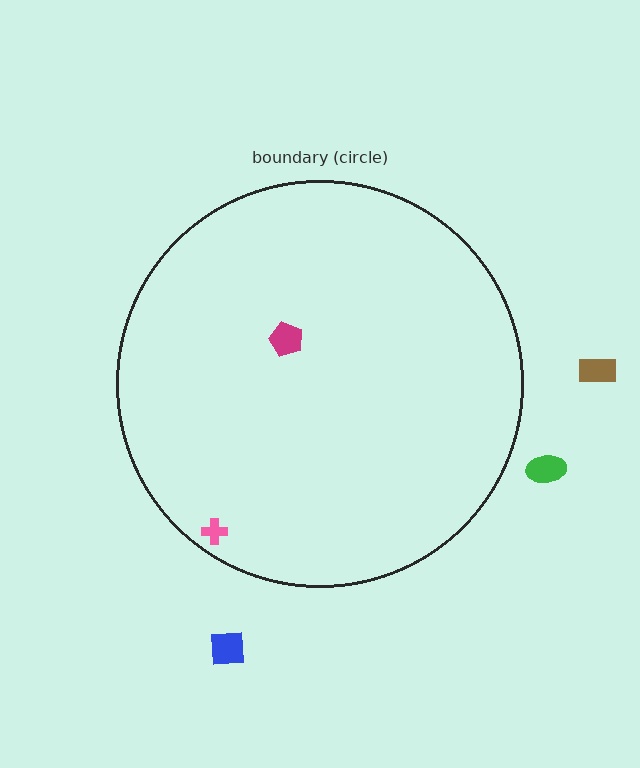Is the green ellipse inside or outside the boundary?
Outside.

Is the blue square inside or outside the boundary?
Outside.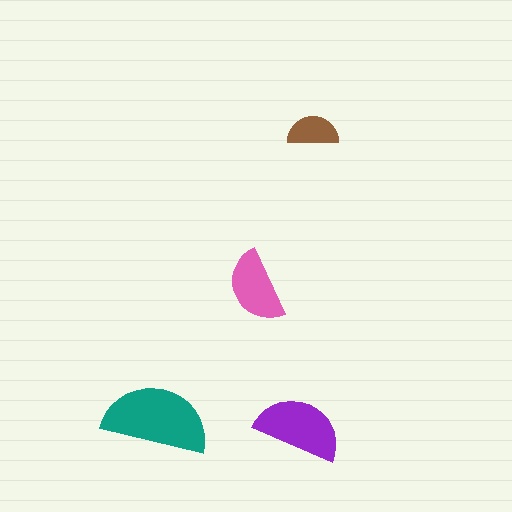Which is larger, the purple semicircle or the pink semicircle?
The purple one.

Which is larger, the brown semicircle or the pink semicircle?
The pink one.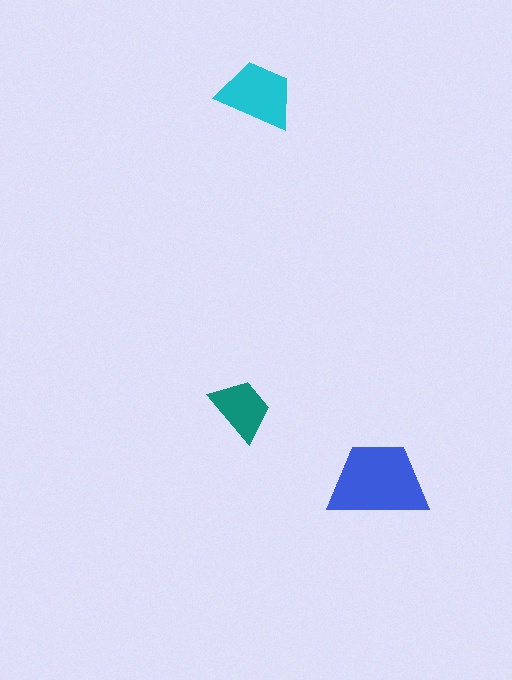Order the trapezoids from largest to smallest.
the blue one, the cyan one, the teal one.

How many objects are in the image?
There are 3 objects in the image.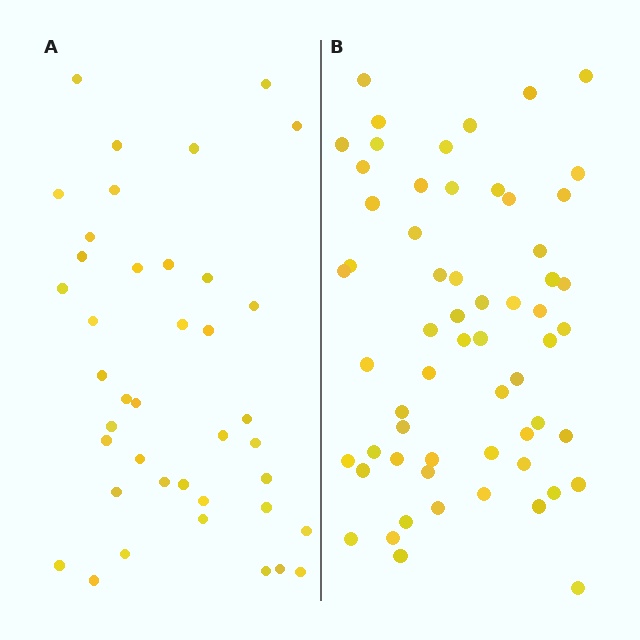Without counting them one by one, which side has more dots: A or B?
Region B (the right region) has more dots.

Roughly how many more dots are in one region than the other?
Region B has approximately 20 more dots than region A.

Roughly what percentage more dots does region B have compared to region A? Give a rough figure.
About 50% more.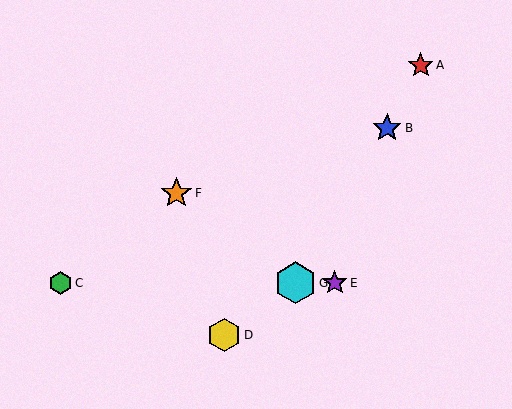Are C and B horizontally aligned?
No, C is at y≈283 and B is at y≈128.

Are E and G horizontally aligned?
Yes, both are at y≈283.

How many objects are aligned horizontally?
3 objects (C, E, G) are aligned horizontally.